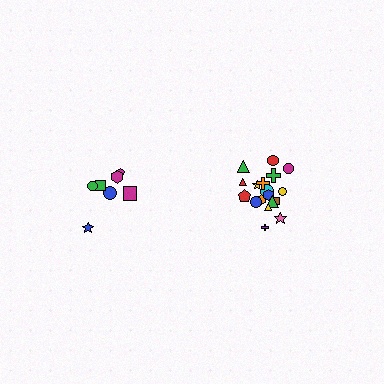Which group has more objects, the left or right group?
The right group.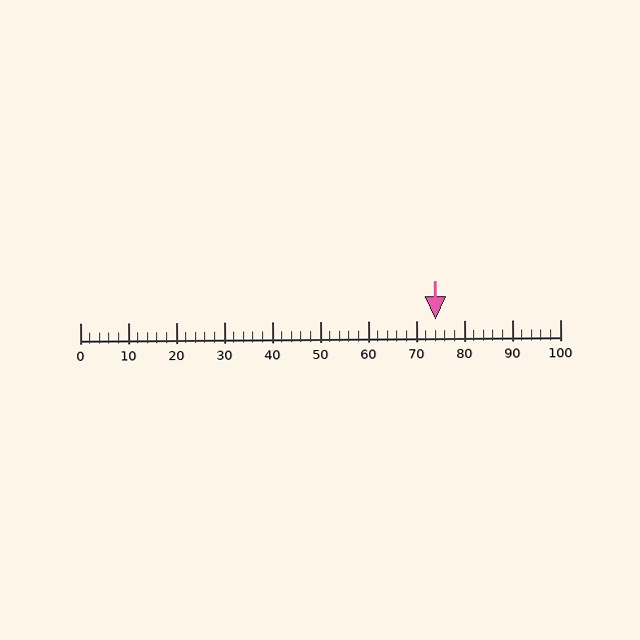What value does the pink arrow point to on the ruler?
The pink arrow points to approximately 74.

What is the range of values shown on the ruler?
The ruler shows values from 0 to 100.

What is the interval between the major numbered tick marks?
The major tick marks are spaced 10 units apart.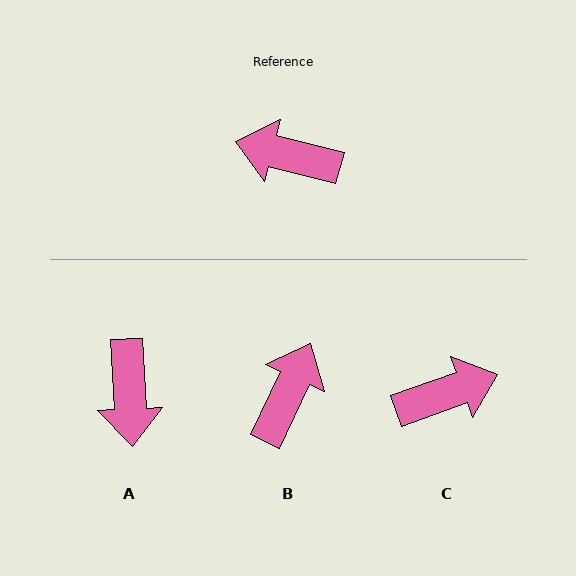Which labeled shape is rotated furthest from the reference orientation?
C, about 145 degrees away.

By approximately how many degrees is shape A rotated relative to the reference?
Approximately 108 degrees counter-clockwise.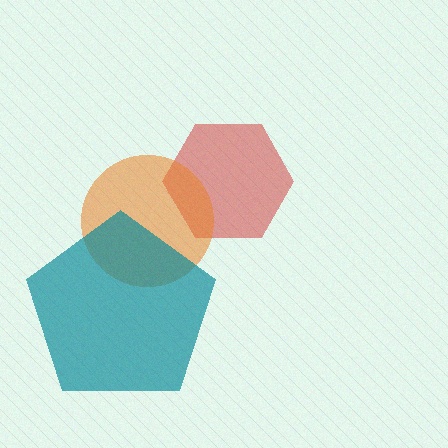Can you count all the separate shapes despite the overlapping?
Yes, there are 3 separate shapes.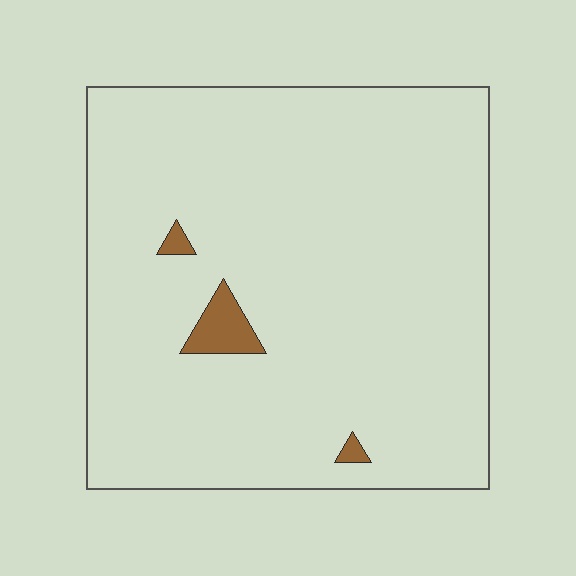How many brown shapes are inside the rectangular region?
3.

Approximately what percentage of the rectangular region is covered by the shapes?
Approximately 5%.